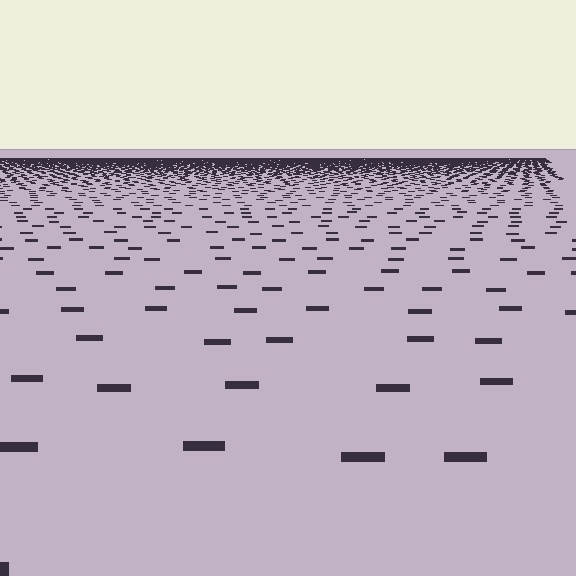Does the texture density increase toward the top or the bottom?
Density increases toward the top.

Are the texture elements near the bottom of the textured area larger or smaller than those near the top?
Larger. Near the bottom, elements are closer to the viewer and appear at a bigger on-screen size.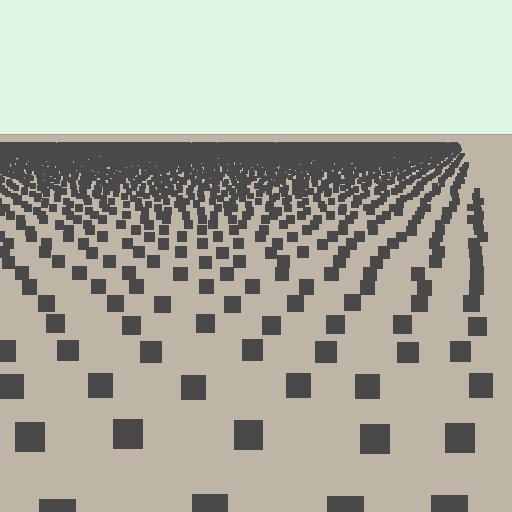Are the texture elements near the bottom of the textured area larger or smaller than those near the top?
Larger. Near the bottom, elements are closer to the viewer and appear at a bigger on-screen size.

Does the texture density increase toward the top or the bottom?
Density increases toward the top.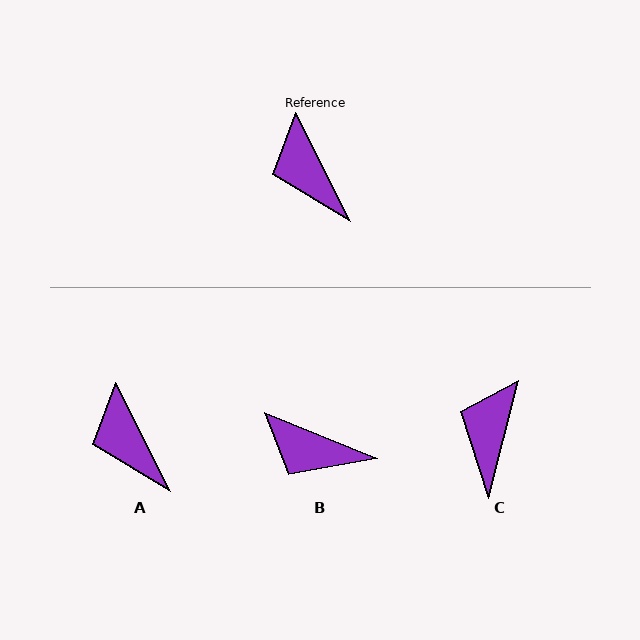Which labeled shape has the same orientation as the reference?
A.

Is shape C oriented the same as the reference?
No, it is off by about 41 degrees.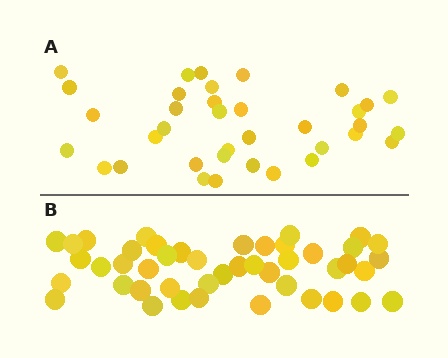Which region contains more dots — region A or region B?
Region B (the bottom region) has more dots.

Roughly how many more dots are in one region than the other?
Region B has roughly 8 or so more dots than region A.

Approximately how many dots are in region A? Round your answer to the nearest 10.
About 40 dots. (The exact count is 36, which rounds to 40.)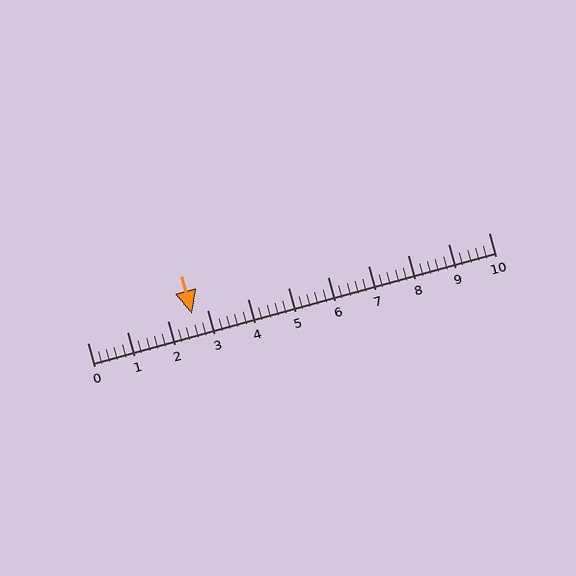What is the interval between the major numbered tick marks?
The major tick marks are spaced 1 units apart.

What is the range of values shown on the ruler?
The ruler shows values from 0 to 10.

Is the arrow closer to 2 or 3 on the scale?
The arrow is closer to 3.